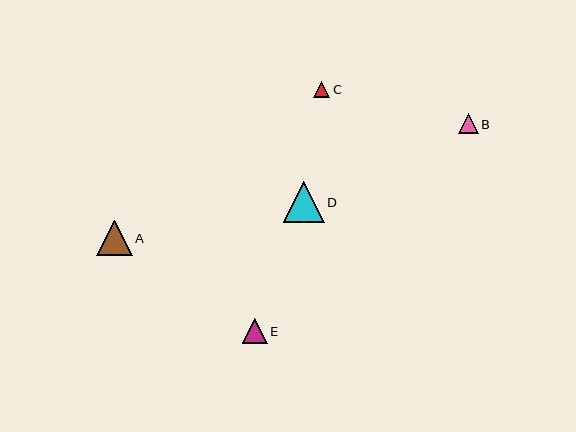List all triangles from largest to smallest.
From largest to smallest: D, A, E, B, C.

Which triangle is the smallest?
Triangle C is the smallest with a size of approximately 16 pixels.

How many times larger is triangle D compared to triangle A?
Triangle D is approximately 1.1 times the size of triangle A.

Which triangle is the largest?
Triangle D is the largest with a size of approximately 41 pixels.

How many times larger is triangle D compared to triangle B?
Triangle D is approximately 2.1 times the size of triangle B.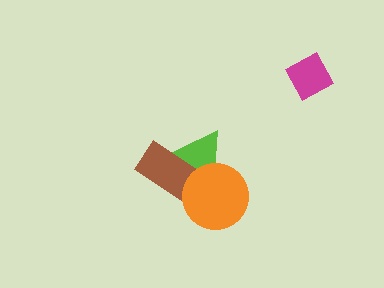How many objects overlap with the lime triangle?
2 objects overlap with the lime triangle.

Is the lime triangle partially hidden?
Yes, it is partially covered by another shape.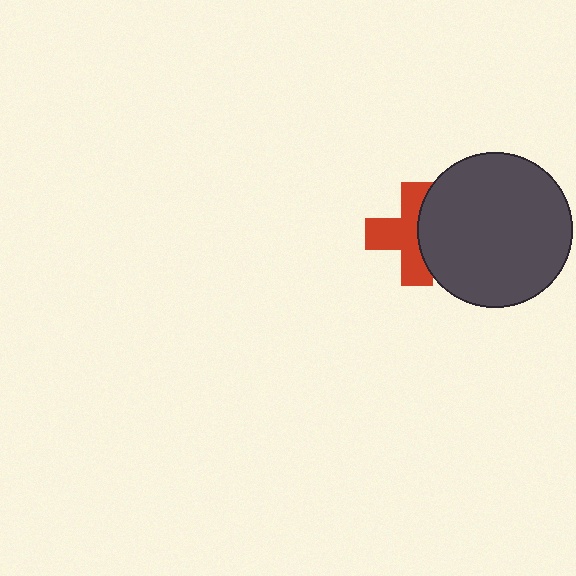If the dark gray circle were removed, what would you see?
You would see the complete red cross.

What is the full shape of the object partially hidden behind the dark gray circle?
The partially hidden object is a red cross.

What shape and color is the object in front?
The object in front is a dark gray circle.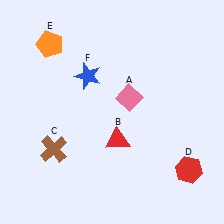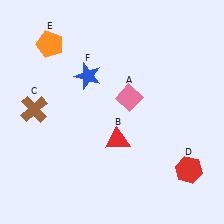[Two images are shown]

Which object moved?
The brown cross (C) moved up.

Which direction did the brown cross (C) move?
The brown cross (C) moved up.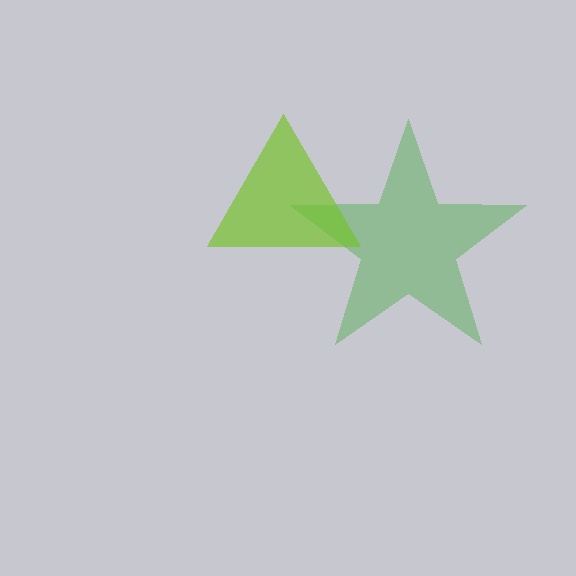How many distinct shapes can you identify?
There are 2 distinct shapes: a green star, a lime triangle.